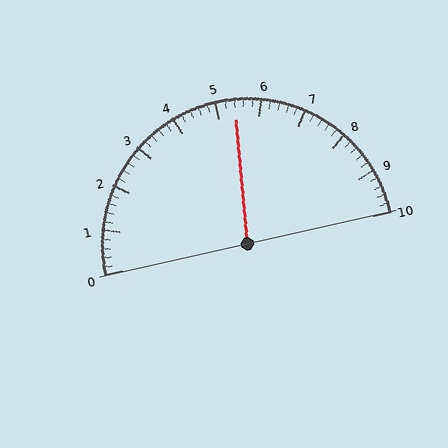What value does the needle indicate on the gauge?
The needle indicates approximately 5.4.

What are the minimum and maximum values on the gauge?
The gauge ranges from 0 to 10.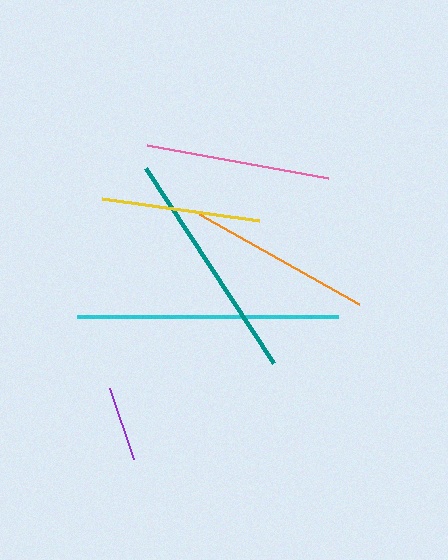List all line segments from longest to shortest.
From longest to shortest: cyan, teal, pink, orange, yellow, purple.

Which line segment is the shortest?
The purple line is the shortest at approximately 75 pixels.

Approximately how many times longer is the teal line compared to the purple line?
The teal line is approximately 3.1 times the length of the purple line.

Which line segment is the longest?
The cyan line is the longest at approximately 261 pixels.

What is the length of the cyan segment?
The cyan segment is approximately 261 pixels long.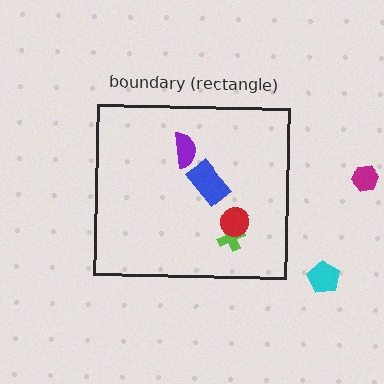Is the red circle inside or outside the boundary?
Inside.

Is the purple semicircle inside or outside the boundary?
Inside.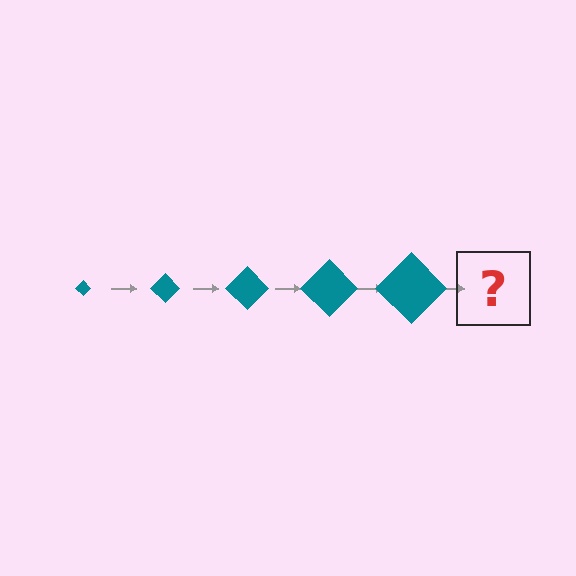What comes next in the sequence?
The next element should be a teal diamond, larger than the previous one.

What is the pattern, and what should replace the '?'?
The pattern is that the diamond gets progressively larger each step. The '?' should be a teal diamond, larger than the previous one.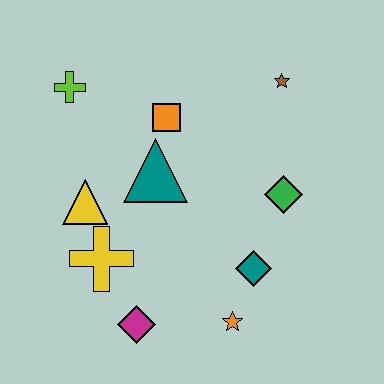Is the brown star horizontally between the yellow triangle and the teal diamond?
No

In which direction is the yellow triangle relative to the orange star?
The yellow triangle is to the left of the orange star.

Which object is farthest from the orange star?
The lime cross is farthest from the orange star.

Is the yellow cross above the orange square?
No